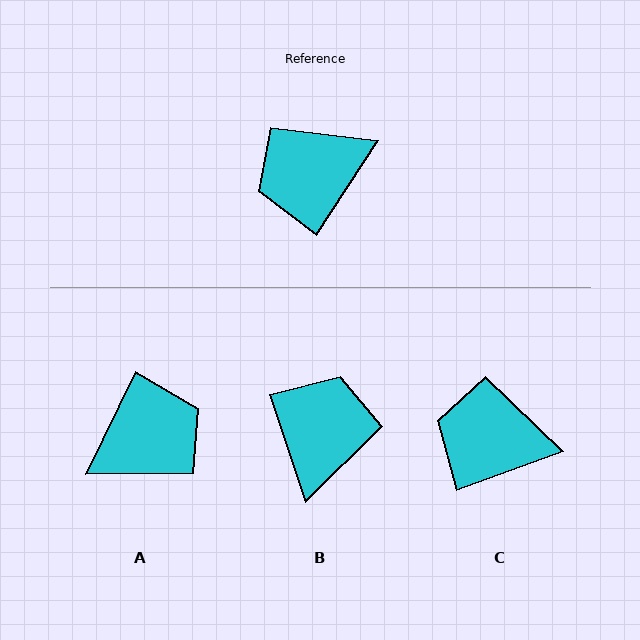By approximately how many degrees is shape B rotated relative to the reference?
Approximately 128 degrees clockwise.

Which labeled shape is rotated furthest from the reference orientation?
A, about 173 degrees away.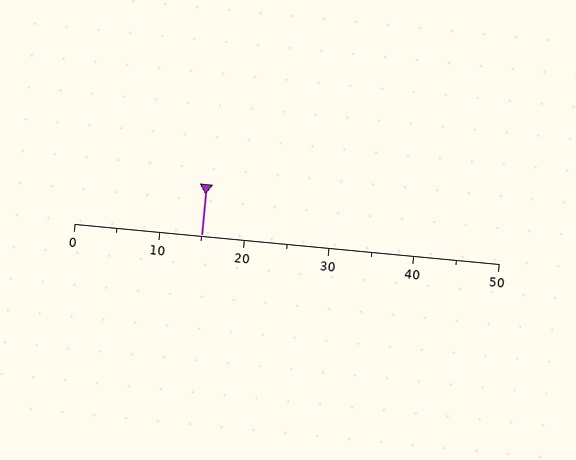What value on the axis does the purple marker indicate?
The marker indicates approximately 15.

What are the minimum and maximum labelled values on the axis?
The axis runs from 0 to 50.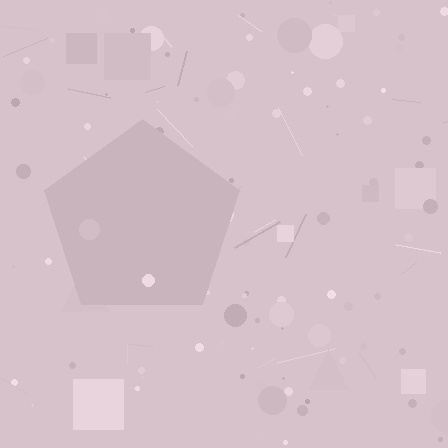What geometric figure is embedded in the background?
A pentagon is embedded in the background.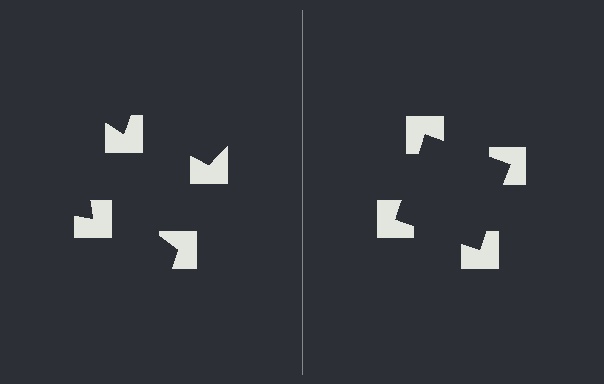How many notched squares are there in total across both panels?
8 — 4 on each side.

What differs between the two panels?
The notched squares are positioned identically on both sides; only the wedge orientations differ. On the right they align to a square; on the left they are misaligned.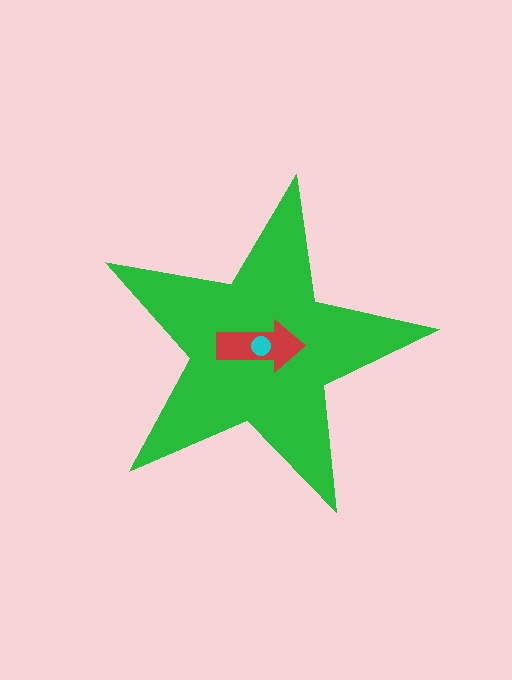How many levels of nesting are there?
3.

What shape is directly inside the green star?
The red arrow.